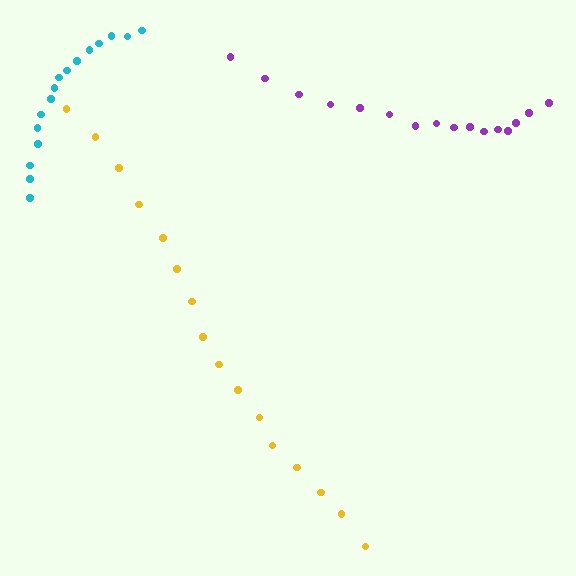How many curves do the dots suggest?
There are 3 distinct paths.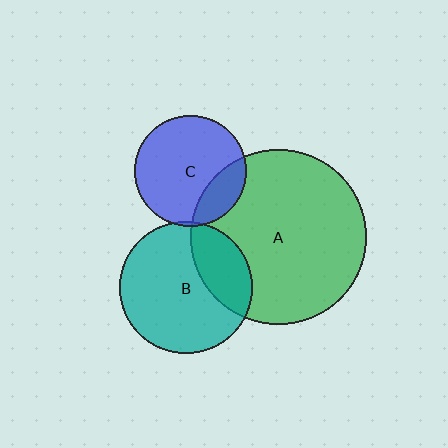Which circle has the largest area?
Circle A (green).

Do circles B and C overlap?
Yes.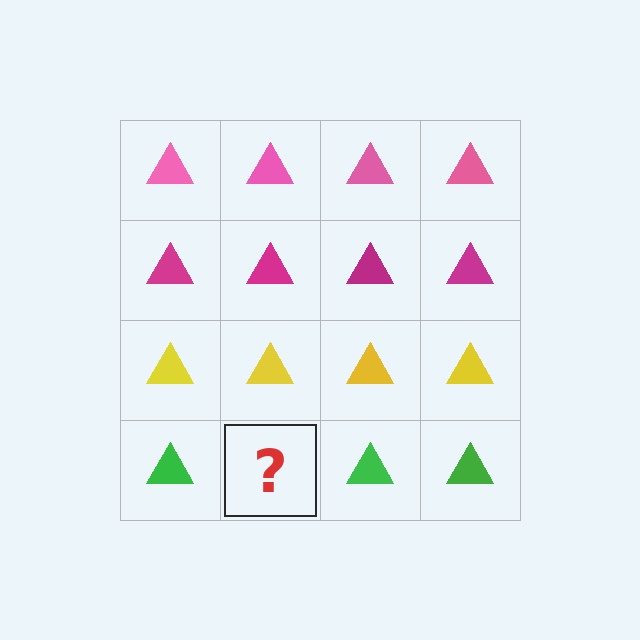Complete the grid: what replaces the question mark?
The question mark should be replaced with a green triangle.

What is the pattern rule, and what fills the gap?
The rule is that each row has a consistent color. The gap should be filled with a green triangle.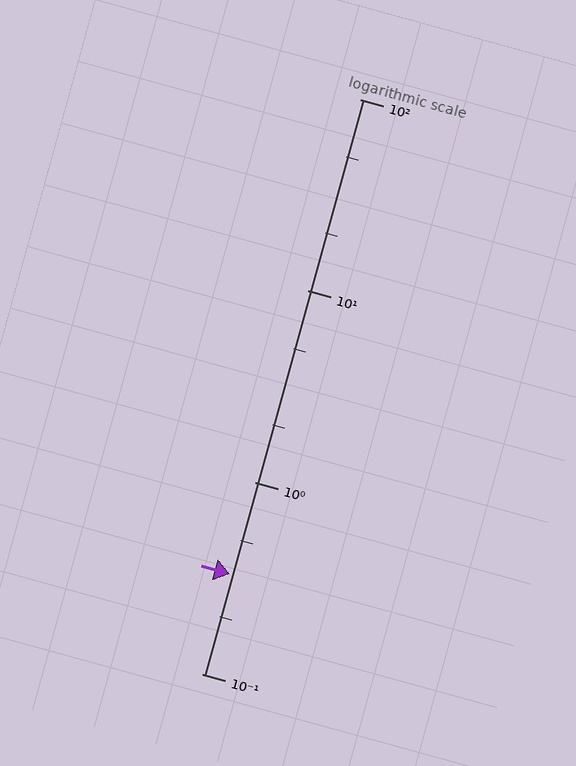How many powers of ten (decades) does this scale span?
The scale spans 3 decades, from 0.1 to 100.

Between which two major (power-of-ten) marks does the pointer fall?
The pointer is between 0.1 and 1.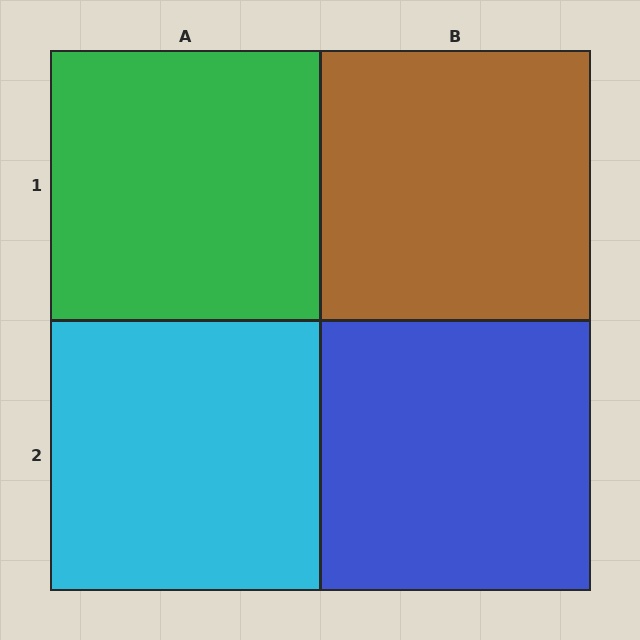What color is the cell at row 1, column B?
Brown.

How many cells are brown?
1 cell is brown.